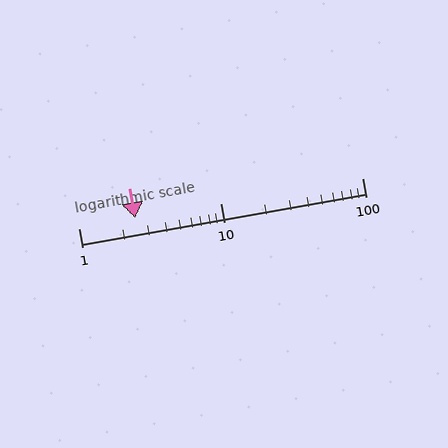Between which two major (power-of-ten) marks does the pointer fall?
The pointer is between 1 and 10.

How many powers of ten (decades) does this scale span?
The scale spans 2 decades, from 1 to 100.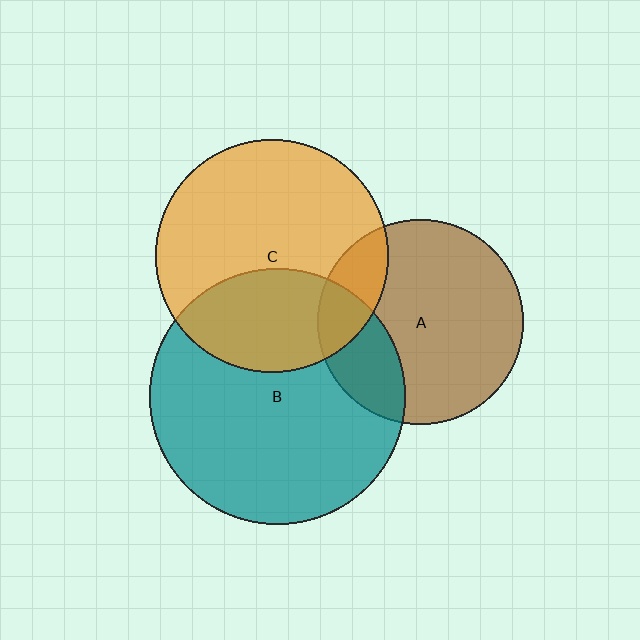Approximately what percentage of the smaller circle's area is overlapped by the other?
Approximately 25%.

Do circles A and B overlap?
Yes.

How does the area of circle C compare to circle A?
Approximately 1.3 times.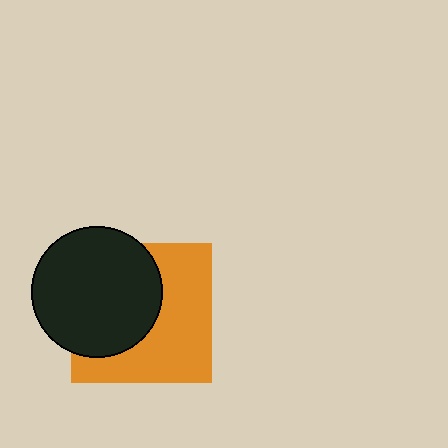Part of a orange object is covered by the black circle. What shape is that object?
It is a square.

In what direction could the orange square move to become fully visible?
The orange square could move right. That would shift it out from behind the black circle entirely.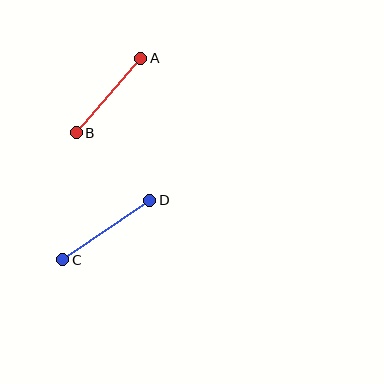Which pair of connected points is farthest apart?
Points C and D are farthest apart.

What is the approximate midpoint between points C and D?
The midpoint is at approximately (106, 230) pixels.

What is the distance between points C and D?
The distance is approximately 106 pixels.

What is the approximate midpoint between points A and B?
The midpoint is at approximately (109, 96) pixels.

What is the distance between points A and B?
The distance is approximately 99 pixels.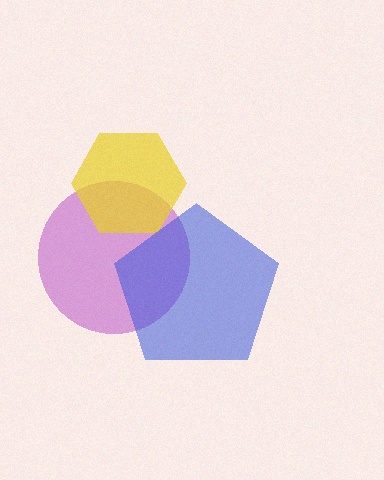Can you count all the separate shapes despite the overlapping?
Yes, there are 3 separate shapes.